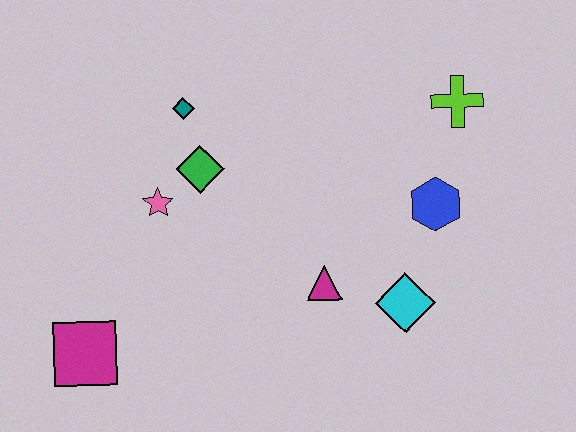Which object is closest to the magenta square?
The pink star is closest to the magenta square.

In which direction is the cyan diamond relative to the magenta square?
The cyan diamond is to the right of the magenta square.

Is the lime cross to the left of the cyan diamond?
No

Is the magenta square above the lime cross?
No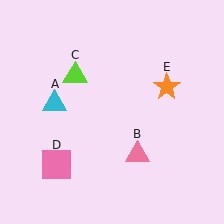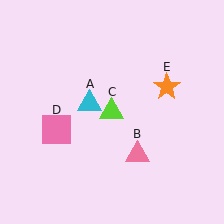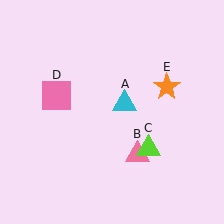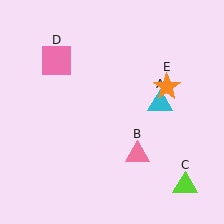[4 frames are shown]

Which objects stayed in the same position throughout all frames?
Pink triangle (object B) and orange star (object E) remained stationary.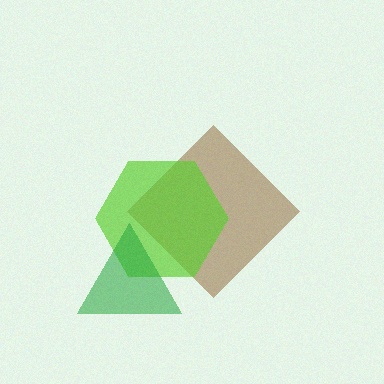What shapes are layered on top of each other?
The layered shapes are: a brown diamond, a lime hexagon, a green triangle.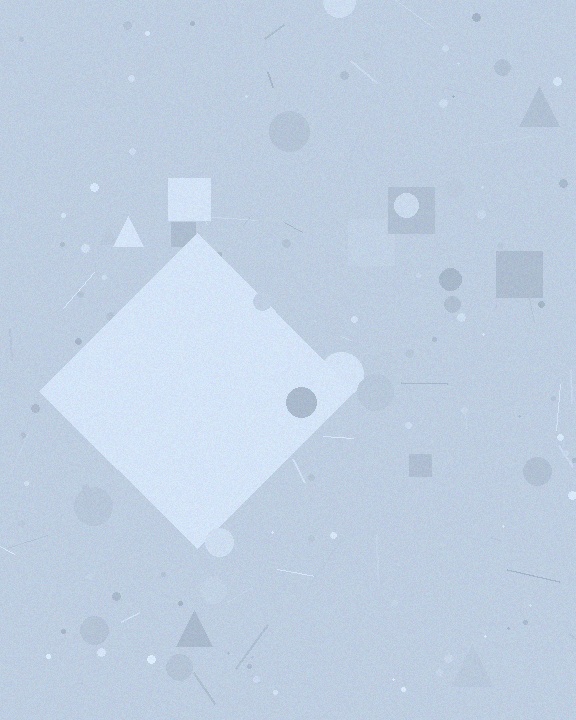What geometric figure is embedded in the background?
A diamond is embedded in the background.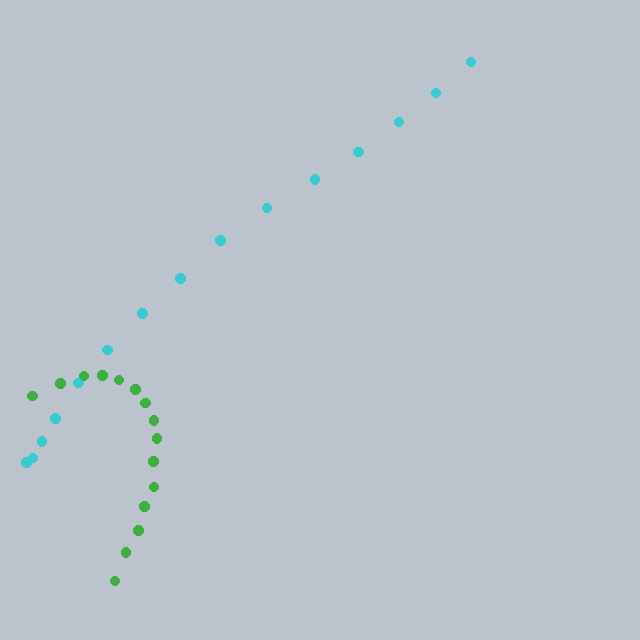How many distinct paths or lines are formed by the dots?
There are 2 distinct paths.